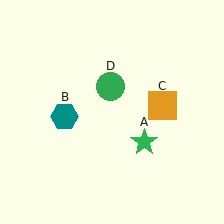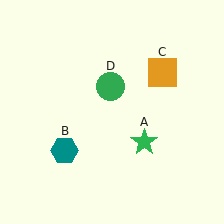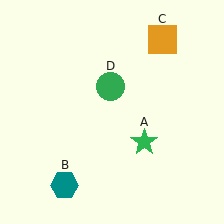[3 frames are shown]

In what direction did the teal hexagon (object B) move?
The teal hexagon (object B) moved down.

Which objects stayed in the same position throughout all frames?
Green star (object A) and green circle (object D) remained stationary.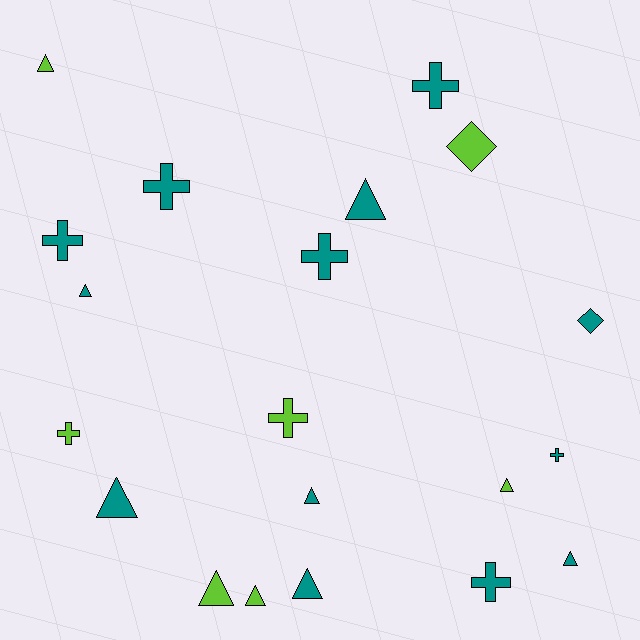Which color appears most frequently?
Teal, with 13 objects.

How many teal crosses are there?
There are 6 teal crosses.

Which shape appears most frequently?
Triangle, with 10 objects.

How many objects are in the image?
There are 20 objects.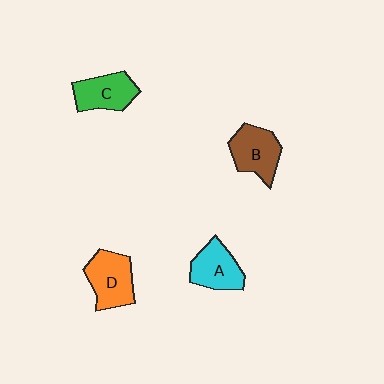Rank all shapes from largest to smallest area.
From largest to smallest: D (orange), B (brown), A (cyan), C (green).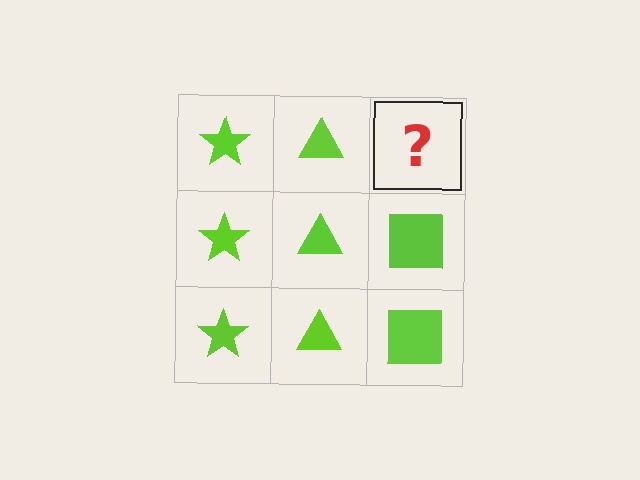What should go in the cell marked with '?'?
The missing cell should contain a lime square.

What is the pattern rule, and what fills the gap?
The rule is that each column has a consistent shape. The gap should be filled with a lime square.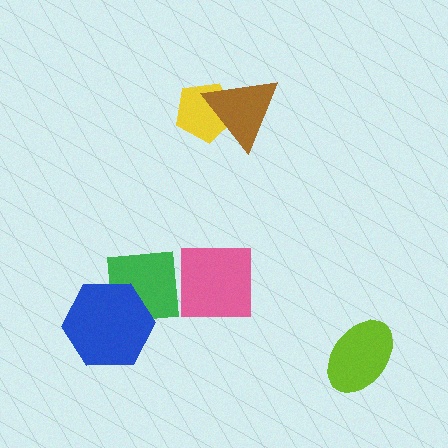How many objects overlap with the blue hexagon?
1 object overlaps with the blue hexagon.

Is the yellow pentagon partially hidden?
Yes, it is partially covered by another shape.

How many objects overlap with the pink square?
0 objects overlap with the pink square.